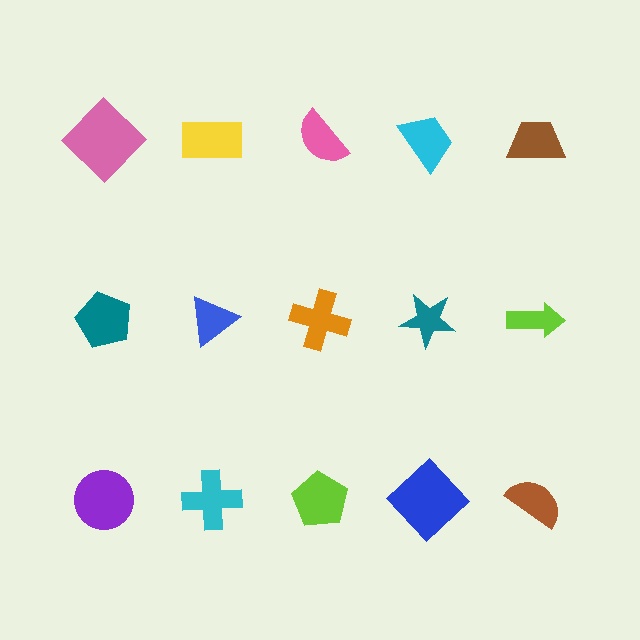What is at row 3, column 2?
A cyan cross.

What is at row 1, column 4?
A cyan trapezoid.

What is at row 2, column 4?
A teal star.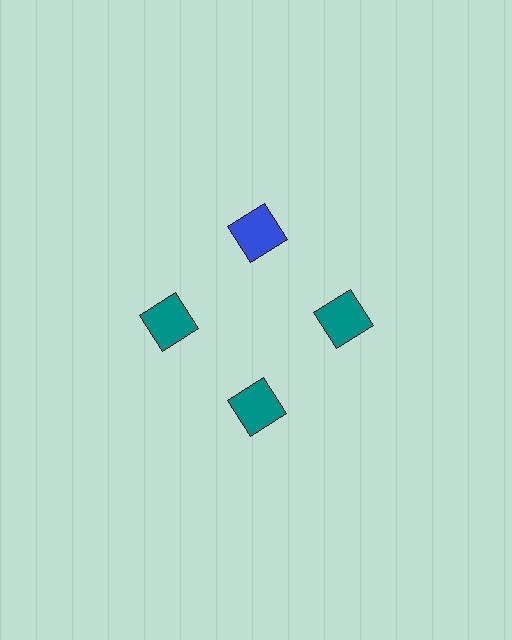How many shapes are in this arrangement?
There are 4 shapes arranged in a ring pattern.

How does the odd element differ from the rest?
It has a different color: blue instead of teal.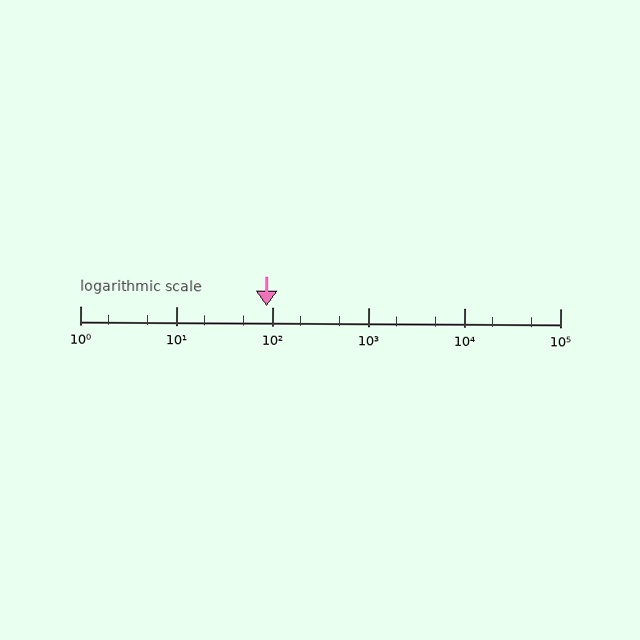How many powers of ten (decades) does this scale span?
The scale spans 5 decades, from 1 to 100000.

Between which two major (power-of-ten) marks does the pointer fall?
The pointer is between 10 and 100.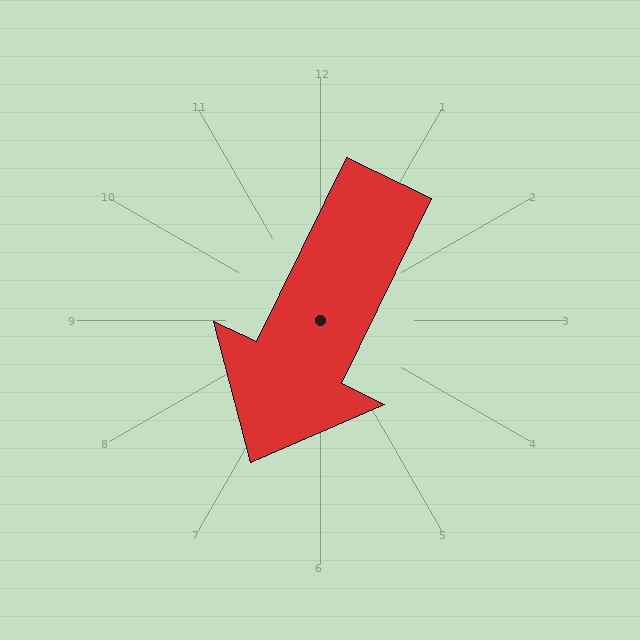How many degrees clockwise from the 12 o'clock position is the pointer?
Approximately 206 degrees.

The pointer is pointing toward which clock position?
Roughly 7 o'clock.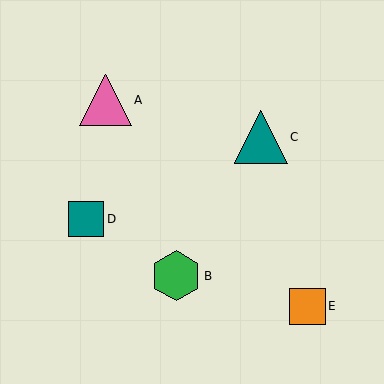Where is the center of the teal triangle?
The center of the teal triangle is at (261, 137).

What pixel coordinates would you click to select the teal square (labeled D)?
Click at (86, 219) to select the teal square D.